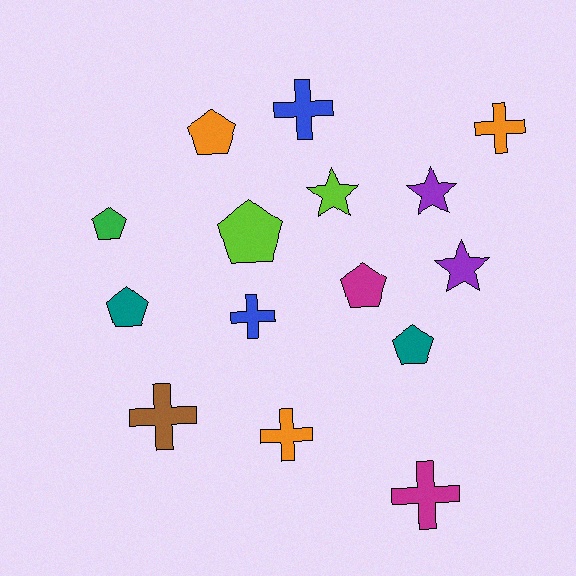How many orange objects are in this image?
There are 3 orange objects.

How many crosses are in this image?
There are 6 crosses.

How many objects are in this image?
There are 15 objects.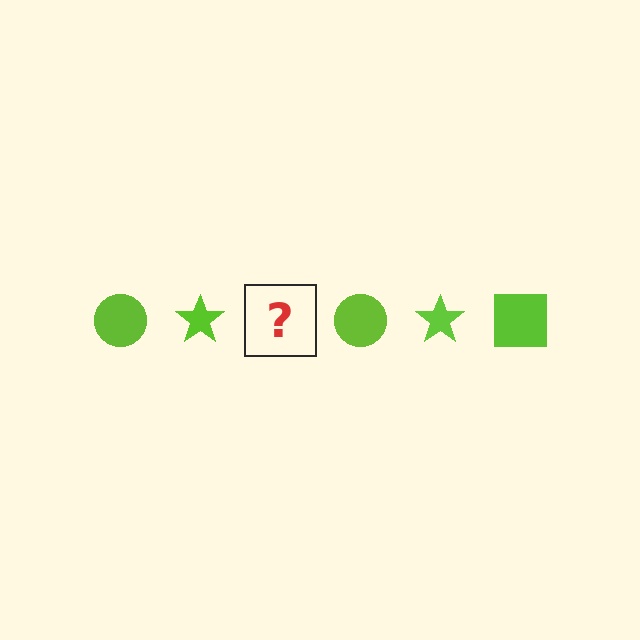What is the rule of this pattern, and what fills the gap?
The rule is that the pattern cycles through circle, star, square shapes in lime. The gap should be filled with a lime square.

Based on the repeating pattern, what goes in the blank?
The blank should be a lime square.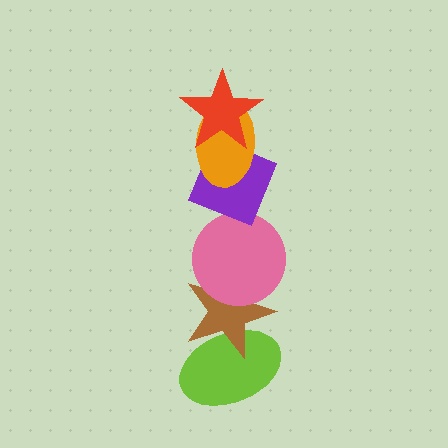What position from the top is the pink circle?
The pink circle is 4th from the top.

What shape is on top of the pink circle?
The purple diamond is on top of the pink circle.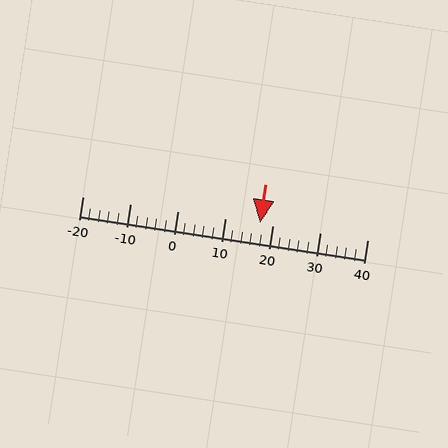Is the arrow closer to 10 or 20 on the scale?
The arrow is closer to 20.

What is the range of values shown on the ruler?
The ruler shows values from -20 to 40.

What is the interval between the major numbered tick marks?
The major tick marks are spaced 10 units apart.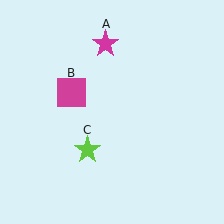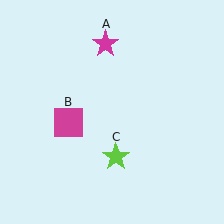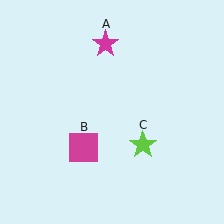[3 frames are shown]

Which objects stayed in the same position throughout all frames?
Magenta star (object A) remained stationary.